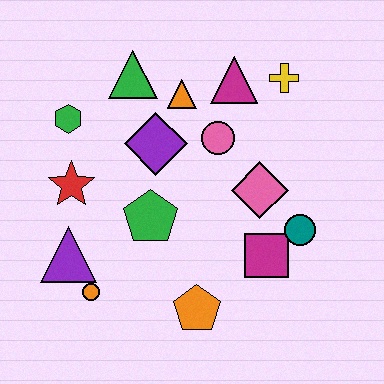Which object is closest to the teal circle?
The magenta square is closest to the teal circle.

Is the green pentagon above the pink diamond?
No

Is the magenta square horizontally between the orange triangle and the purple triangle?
No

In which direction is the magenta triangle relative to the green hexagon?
The magenta triangle is to the right of the green hexagon.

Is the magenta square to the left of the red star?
No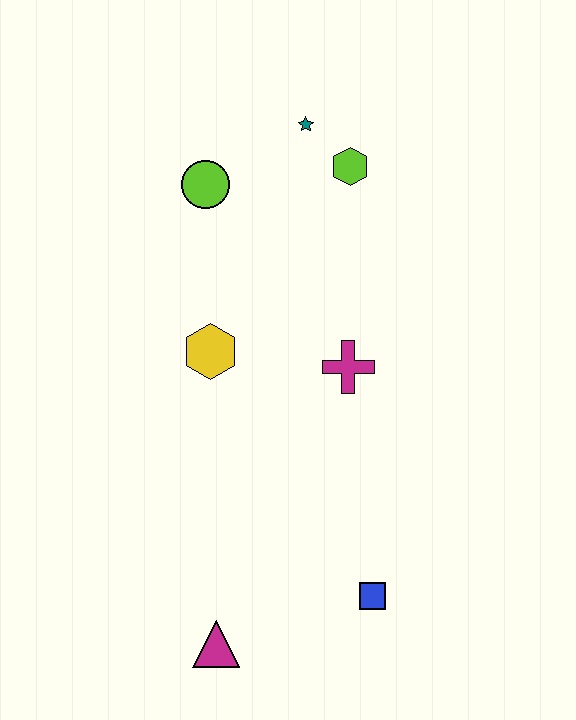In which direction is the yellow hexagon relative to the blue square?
The yellow hexagon is above the blue square.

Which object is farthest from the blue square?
The teal star is farthest from the blue square.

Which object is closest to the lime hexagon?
The teal star is closest to the lime hexagon.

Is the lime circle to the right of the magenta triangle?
No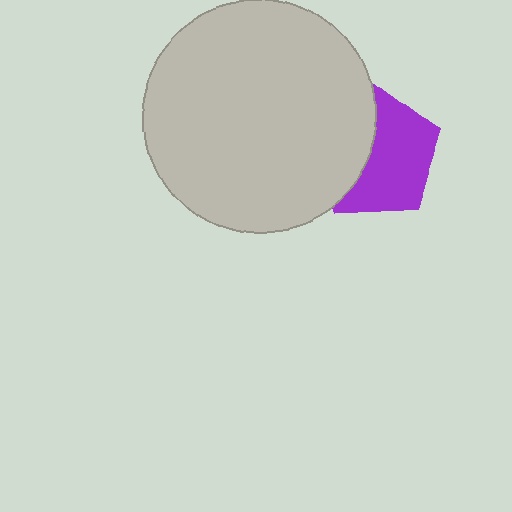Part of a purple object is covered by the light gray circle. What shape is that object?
It is a pentagon.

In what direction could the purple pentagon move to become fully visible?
The purple pentagon could move right. That would shift it out from behind the light gray circle entirely.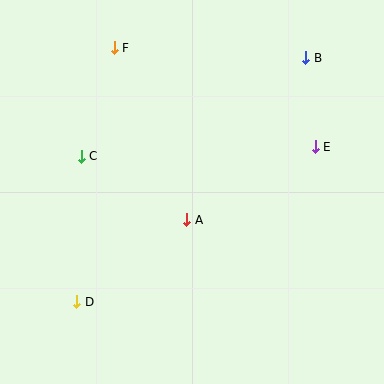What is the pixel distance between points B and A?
The distance between B and A is 201 pixels.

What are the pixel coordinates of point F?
Point F is at (114, 48).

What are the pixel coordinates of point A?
Point A is at (187, 220).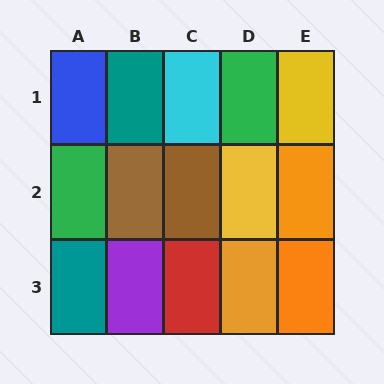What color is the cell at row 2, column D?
Yellow.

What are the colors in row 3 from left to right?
Teal, purple, red, orange, orange.